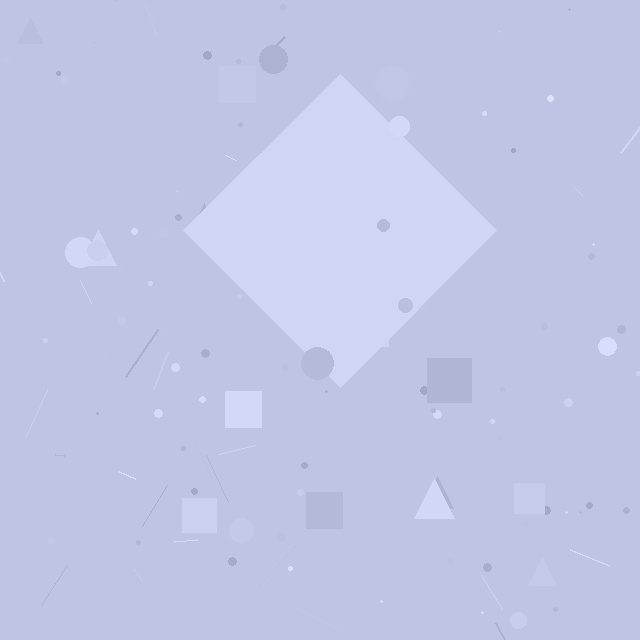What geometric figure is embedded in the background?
A diamond is embedded in the background.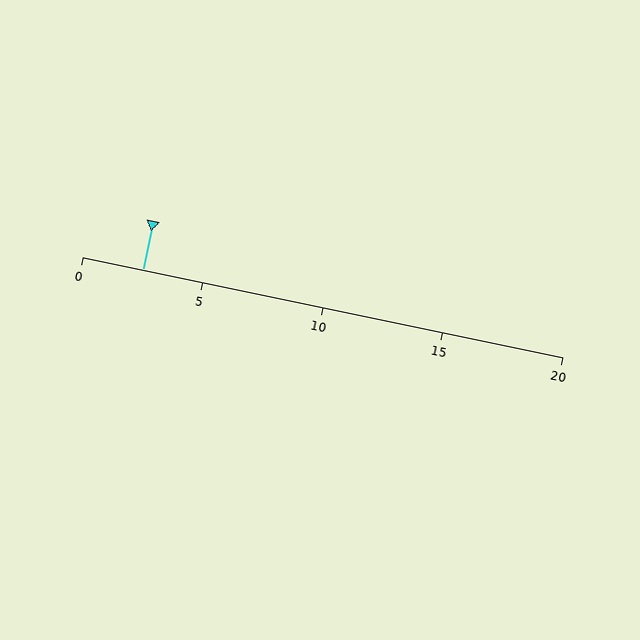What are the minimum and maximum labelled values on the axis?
The axis runs from 0 to 20.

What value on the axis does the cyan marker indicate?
The marker indicates approximately 2.5.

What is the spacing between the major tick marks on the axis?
The major ticks are spaced 5 apart.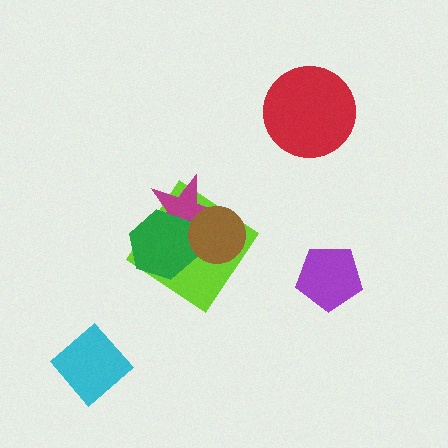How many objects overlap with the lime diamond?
3 objects overlap with the lime diamond.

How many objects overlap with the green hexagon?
3 objects overlap with the green hexagon.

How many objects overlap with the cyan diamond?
0 objects overlap with the cyan diamond.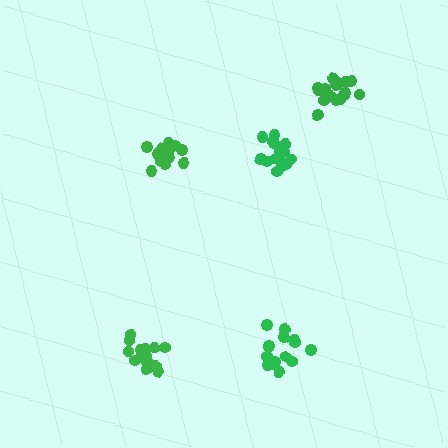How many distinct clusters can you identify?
There are 5 distinct clusters.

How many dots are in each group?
Group 1: 16 dots, Group 2: 18 dots, Group 3: 17 dots, Group 4: 17 dots, Group 5: 17 dots (85 total).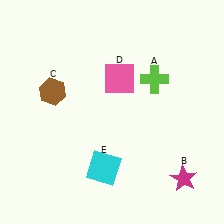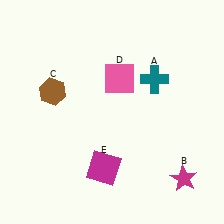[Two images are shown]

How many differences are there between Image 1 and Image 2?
There are 2 differences between the two images.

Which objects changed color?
A changed from lime to teal. E changed from cyan to magenta.